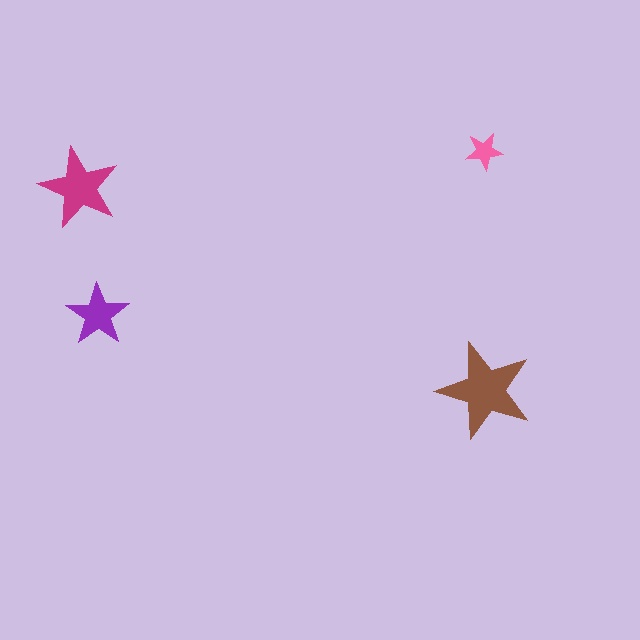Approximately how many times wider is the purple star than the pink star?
About 1.5 times wider.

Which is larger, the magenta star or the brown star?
The brown one.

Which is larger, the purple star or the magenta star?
The magenta one.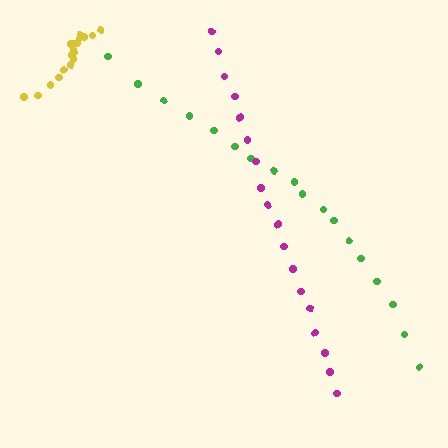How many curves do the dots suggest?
There are 3 distinct paths.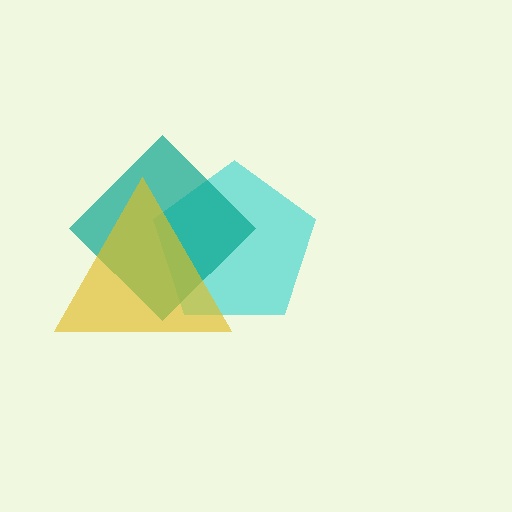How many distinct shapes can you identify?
There are 3 distinct shapes: a cyan pentagon, a teal diamond, a yellow triangle.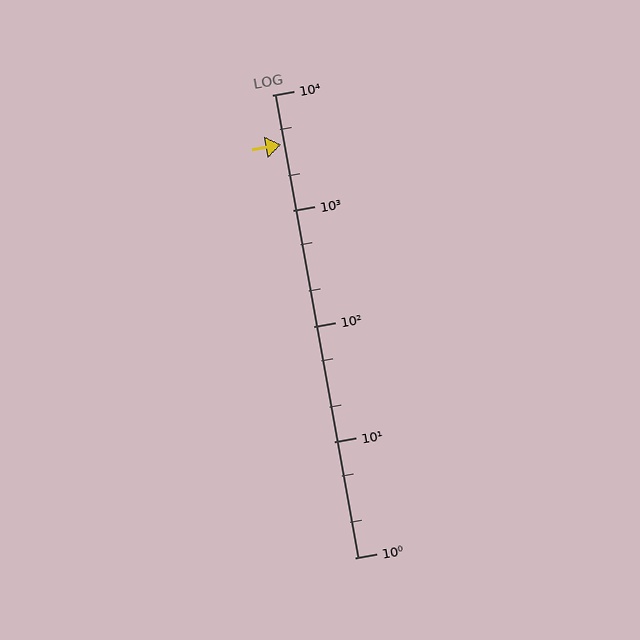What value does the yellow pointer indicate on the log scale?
The pointer indicates approximately 3700.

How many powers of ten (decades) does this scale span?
The scale spans 4 decades, from 1 to 10000.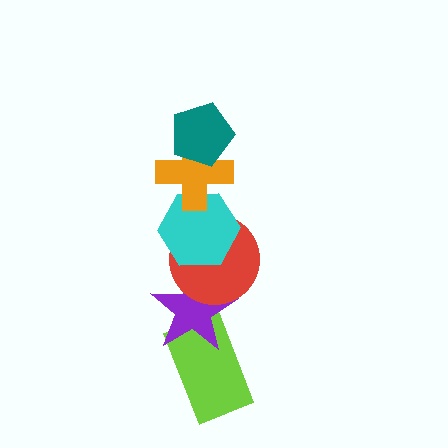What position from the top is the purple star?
The purple star is 5th from the top.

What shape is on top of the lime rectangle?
The purple star is on top of the lime rectangle.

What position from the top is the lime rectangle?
The lime rectangle is 6th from the top.